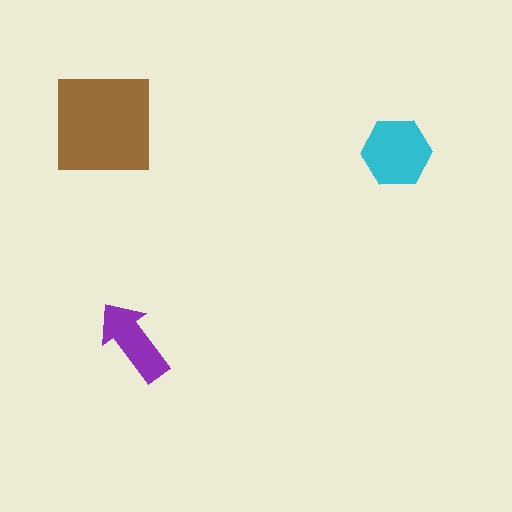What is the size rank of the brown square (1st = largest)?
1st.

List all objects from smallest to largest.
The purple arrow, the cyan hexagon, the brown square.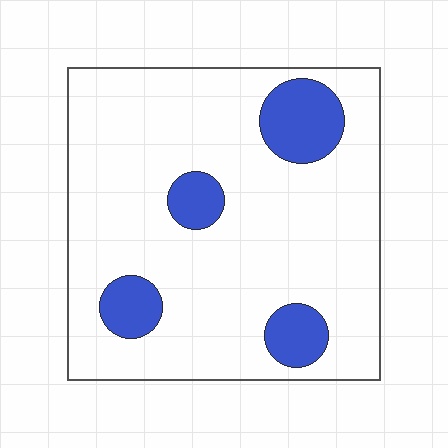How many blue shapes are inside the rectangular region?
4.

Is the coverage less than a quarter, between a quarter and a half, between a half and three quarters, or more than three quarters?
Less than a quarter.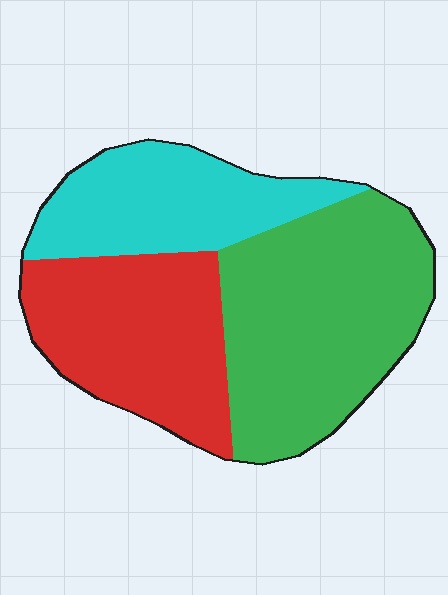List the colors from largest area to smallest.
From largest to smallest: green, red, cyan.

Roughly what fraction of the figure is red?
Red takes up about one third (1/3) of the figure.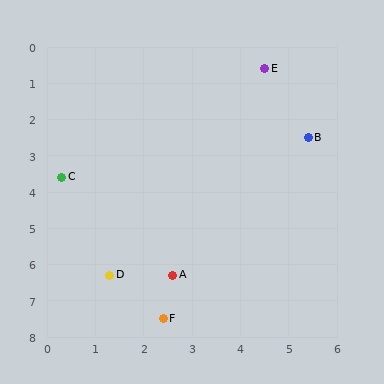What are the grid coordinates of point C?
Point C is at approximately (0.3, 3.6).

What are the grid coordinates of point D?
Point D is at approximately (1.3, 6.3).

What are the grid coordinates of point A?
Point A is at approximately (2.6, 6.3).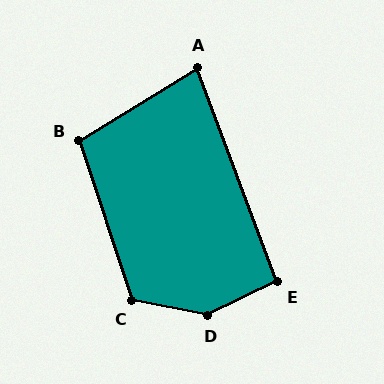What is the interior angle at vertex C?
Approximately 119 degrees (obtuse).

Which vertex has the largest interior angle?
D, at approximately 144 degrees.